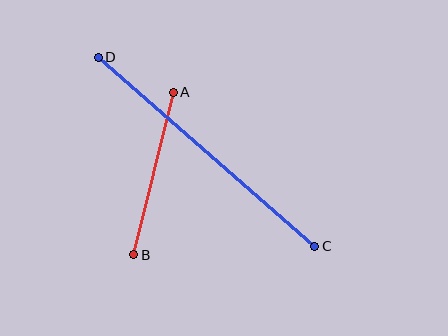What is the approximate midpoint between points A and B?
The midpoint is at approximately (153, 174) pixels.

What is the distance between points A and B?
The distance is approximately 167 pixels.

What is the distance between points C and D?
The distance is approximately 287 pixels.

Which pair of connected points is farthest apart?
Points C and D are farthest apart.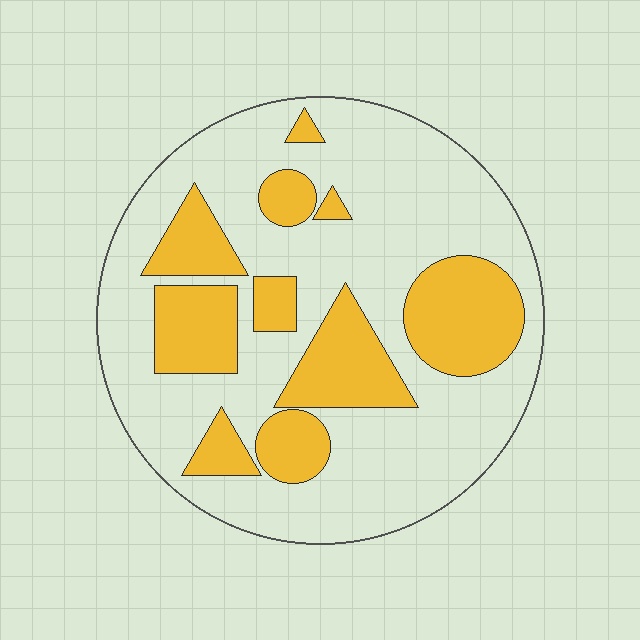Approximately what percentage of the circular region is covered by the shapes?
Approximately 30%.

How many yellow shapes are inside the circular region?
10.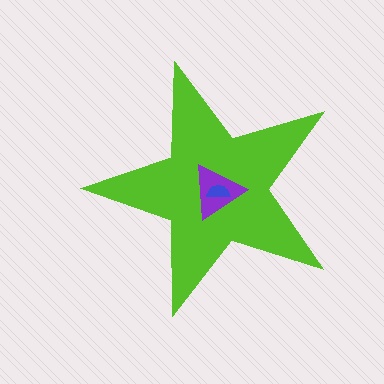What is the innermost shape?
The blue semicircle.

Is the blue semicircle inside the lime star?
Yes.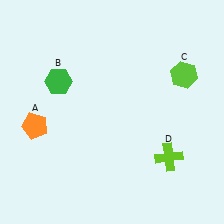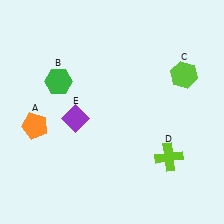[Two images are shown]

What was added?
A purple diamond (E) was added in Image 2.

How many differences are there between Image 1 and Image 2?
There is 1 difference between the two images.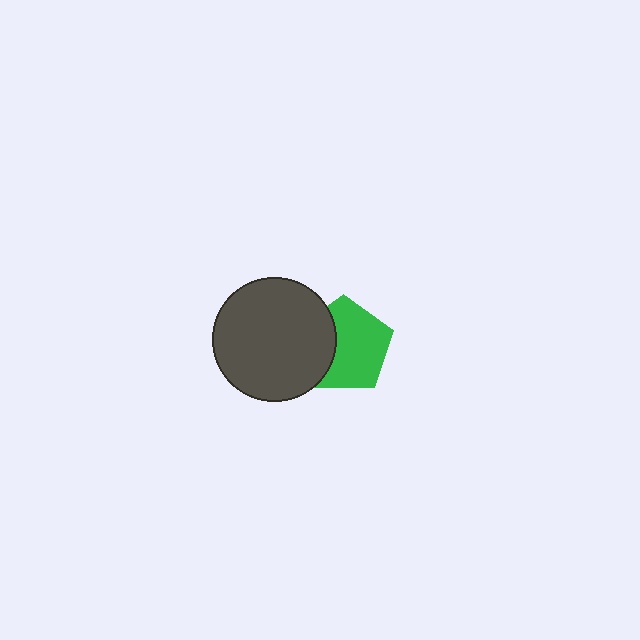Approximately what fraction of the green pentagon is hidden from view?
Roughly 33% of the green pentagon is hidden behind the dark gray circle.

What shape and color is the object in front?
The object in front is a dark gray circle.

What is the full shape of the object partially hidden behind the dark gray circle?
The partially hidden object is a green pentagon.